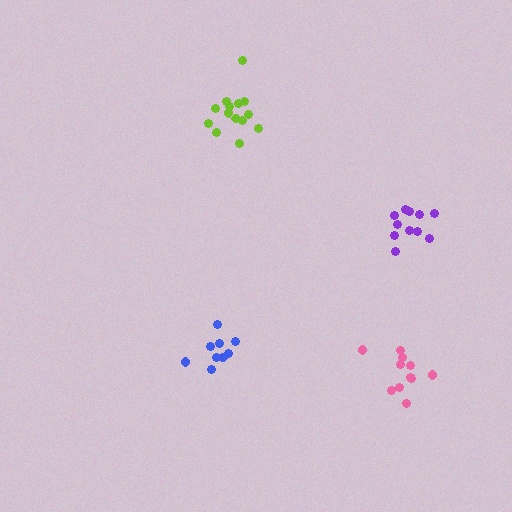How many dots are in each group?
Group 1: 14 dots, Group 2: 11 dots, Group 3: 9 dots, Group 4: 11 dots (45 total).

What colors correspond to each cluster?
The clusters are colored: lime, purple, blue, pink.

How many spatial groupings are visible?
There are 4 spatial groupings.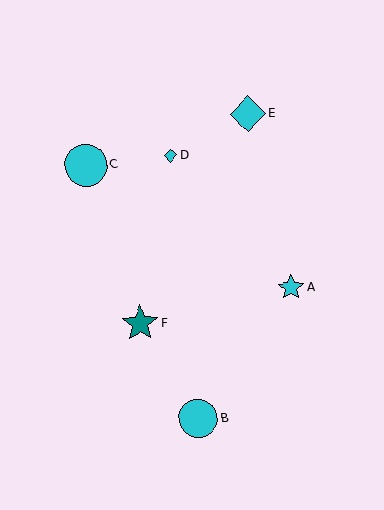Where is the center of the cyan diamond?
The center of the cyan diamond is at (248, 114).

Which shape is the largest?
The cyan circle (labeled C) is the largest.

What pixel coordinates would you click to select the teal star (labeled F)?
Click at (140, 323) to select the teal star F.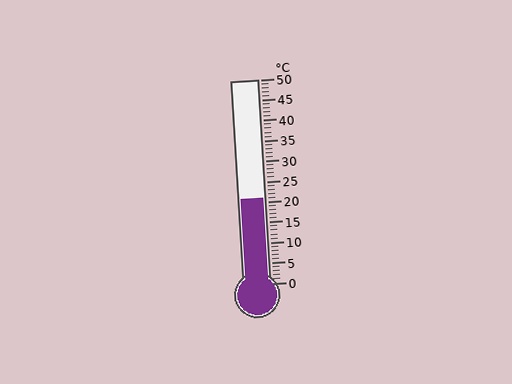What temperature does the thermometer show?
The thermometer shows approximately 21°C.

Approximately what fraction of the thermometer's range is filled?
The thermometer is filled to approximately 40% of its range.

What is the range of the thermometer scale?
The thermometer scale ranges from 0°C to 50°C.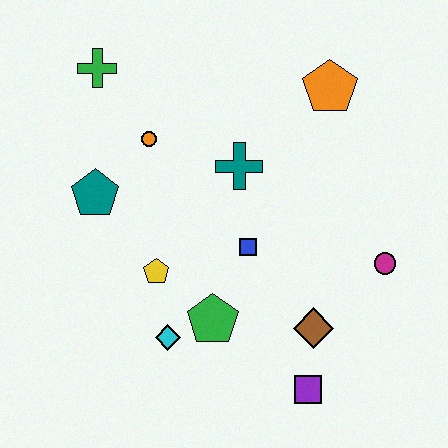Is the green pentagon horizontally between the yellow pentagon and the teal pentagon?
No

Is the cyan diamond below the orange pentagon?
Yes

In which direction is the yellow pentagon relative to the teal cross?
The yellow pentagon is below the teal cross.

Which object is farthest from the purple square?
The green cross is farthest from the purple square.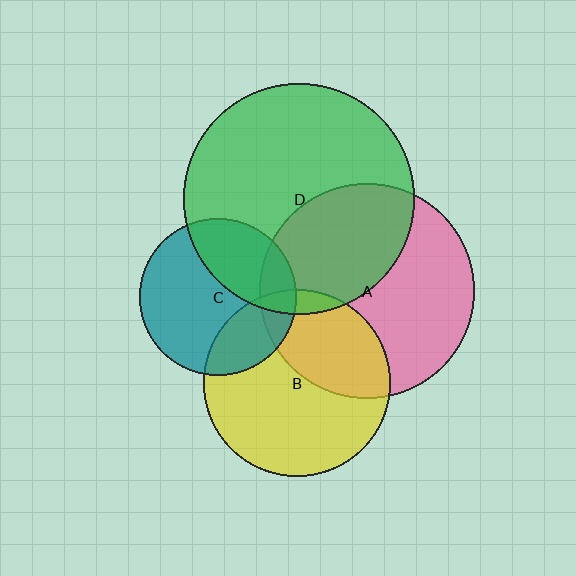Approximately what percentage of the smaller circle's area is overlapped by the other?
Approximately 15%.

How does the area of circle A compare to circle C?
Approximately 1.9 times.